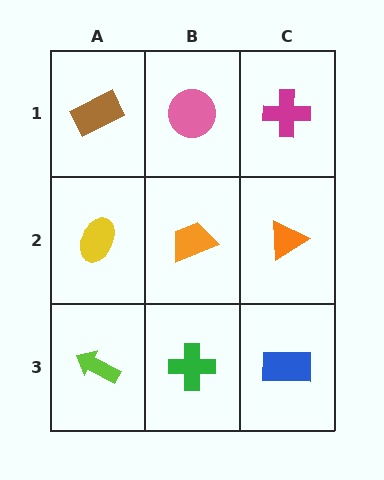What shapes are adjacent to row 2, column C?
A magenta cross (row 1, column C), a blue rectangle (row 3, column C), an orange trapezoid (row 2, column B).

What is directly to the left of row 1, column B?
A brown rectangle.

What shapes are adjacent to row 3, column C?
An orange triangle (row 2, column C), a green cross (row 3, column B).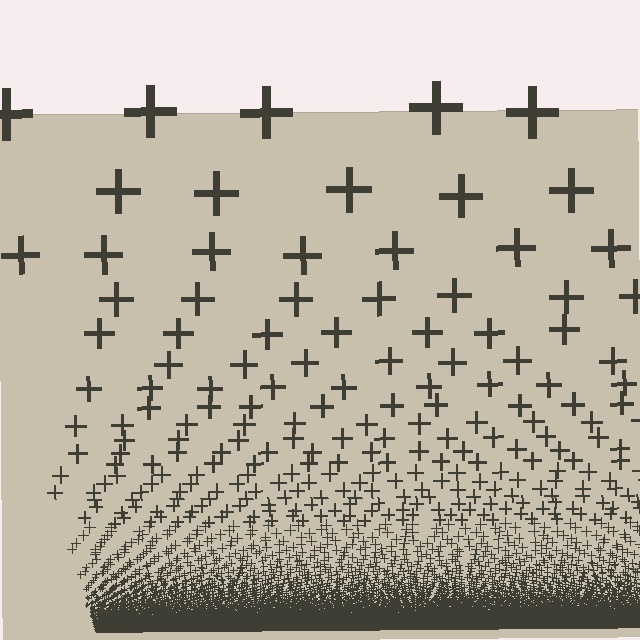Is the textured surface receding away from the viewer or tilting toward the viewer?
The surface appears to tilt toward the viewer. Texture elements get larger and sparser toward the top.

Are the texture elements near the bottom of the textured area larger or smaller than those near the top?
Smaller. The gradient is inverted — elements near the bottom are smaller and denser.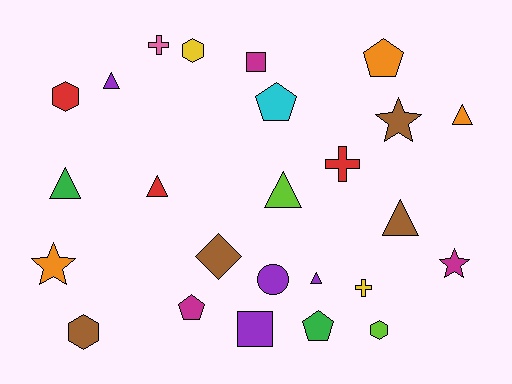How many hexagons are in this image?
There are 4 hexagons.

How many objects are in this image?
There are 25 objects.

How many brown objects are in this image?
There are 4 brown objects.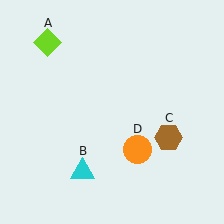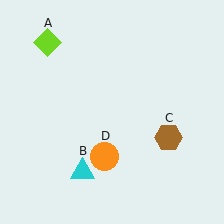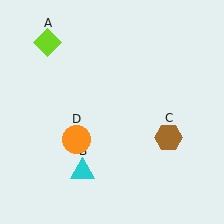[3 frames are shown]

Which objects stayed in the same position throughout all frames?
Lime diamond (object A) and cyan triangle (object B) and brown hexagon (object C) remained stationary.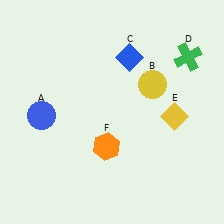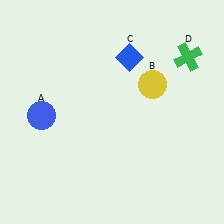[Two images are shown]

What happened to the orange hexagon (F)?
The orange hexagon (F) was removed in Image 2. It was in the bottom-left area of Image 1.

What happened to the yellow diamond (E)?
The yellow diamond (E) was removed in Image 2. It was in the bottom-right area of Image 1.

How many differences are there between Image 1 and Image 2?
There are 2 differences between the two images.